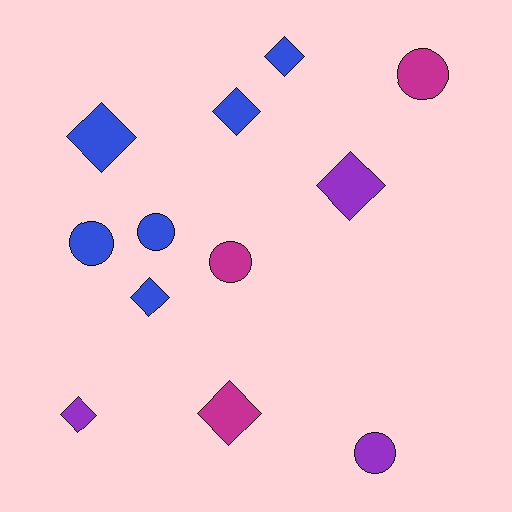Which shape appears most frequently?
Diamond, with 7 objects.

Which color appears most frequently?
Blue, with 6 objects.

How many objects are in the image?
There are 12 objects.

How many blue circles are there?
There are 2 blue circles.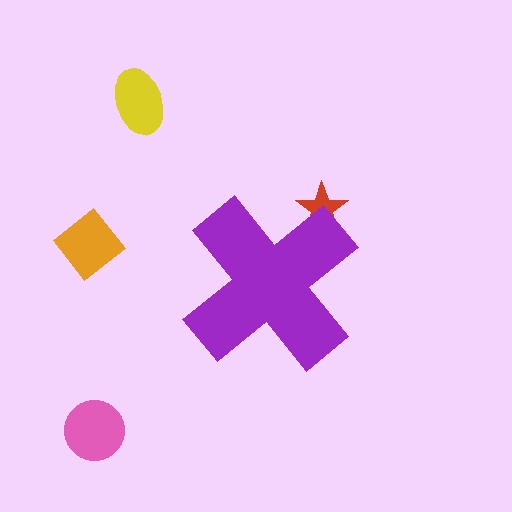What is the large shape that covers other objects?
A purple cross.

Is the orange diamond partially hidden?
No, the orange diamond is fully visible.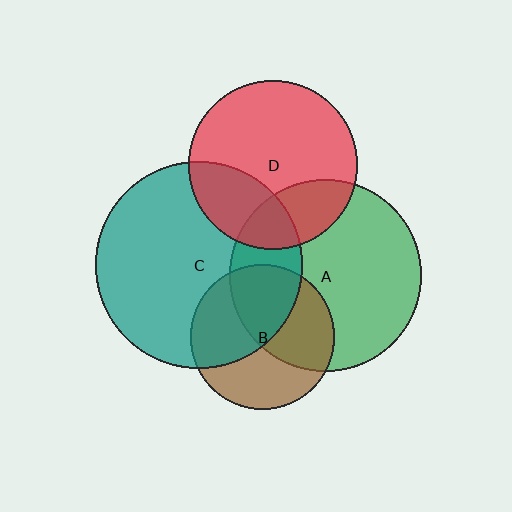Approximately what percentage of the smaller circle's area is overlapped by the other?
Approximately 25%.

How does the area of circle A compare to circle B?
Approximately 1.8 times.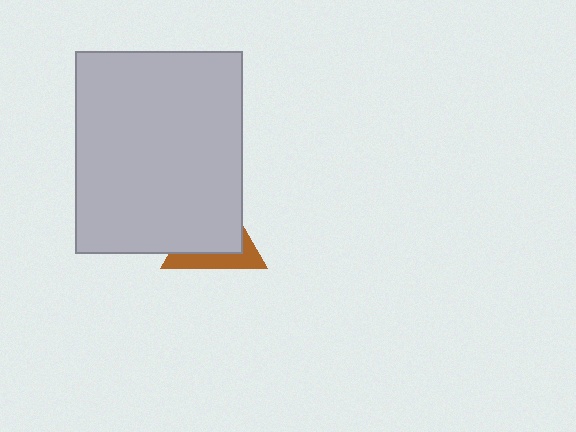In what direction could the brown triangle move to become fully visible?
The brown triangle could move toward the lower-right. That would shift it out from behind the light gray rectangle entirely.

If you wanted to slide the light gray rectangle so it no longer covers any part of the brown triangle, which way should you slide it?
Slide it toward the upper-left — that is the most direct way to separate the two shapes.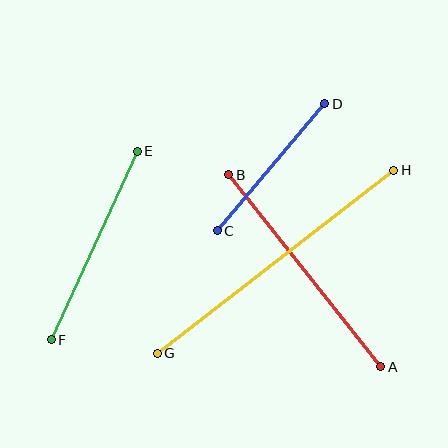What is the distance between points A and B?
The distance is approximately 245 pixels.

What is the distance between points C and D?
The distance is approximately 167 pixels.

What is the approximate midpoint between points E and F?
The midpoint is at approximately (94, 246) pixels.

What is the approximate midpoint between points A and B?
The midpoint is at approximately (305, 271) pixels.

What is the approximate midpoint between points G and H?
The midpoint is at approximately (276, 262) pixels.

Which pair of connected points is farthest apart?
Points G and H are farthest apart.